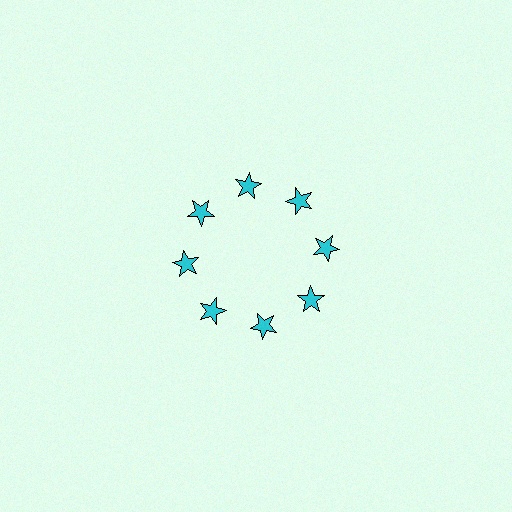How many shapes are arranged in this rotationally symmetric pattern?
There are 8 shapes, arranged in 8 groups of 1.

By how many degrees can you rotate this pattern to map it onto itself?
The pattern maps onto itself every 45 degrees of rotation.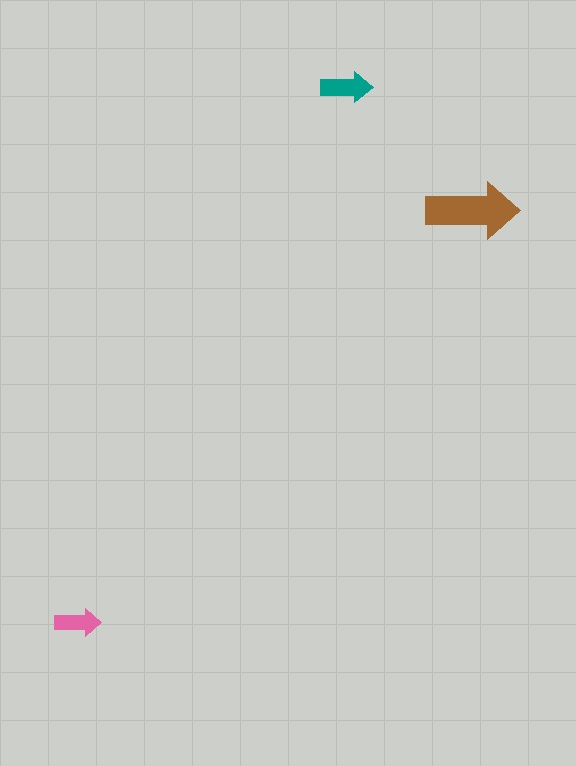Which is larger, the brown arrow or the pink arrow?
The brown one.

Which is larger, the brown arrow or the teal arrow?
The brown one.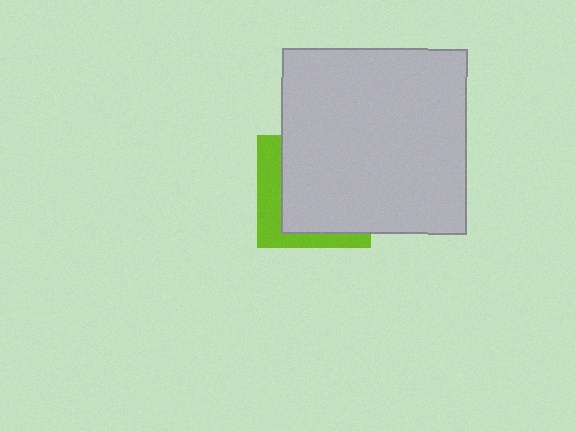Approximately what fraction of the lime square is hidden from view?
Roughly 69% of the lime square is hidden behind the light gray square.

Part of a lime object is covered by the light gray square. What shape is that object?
It is a square.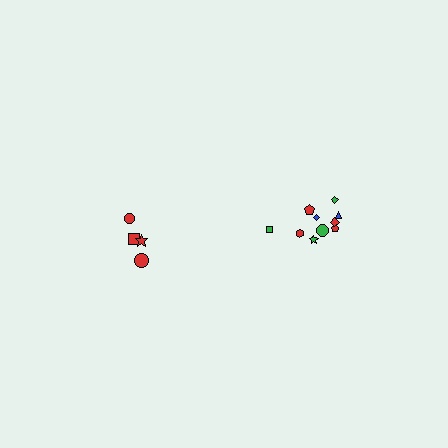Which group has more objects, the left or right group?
The right group.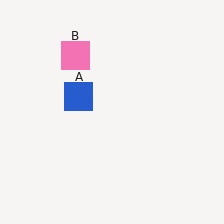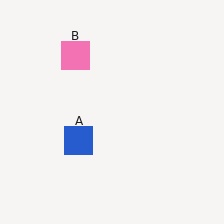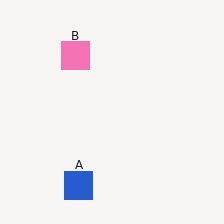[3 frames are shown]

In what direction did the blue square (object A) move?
The blue square (object A) moved down.